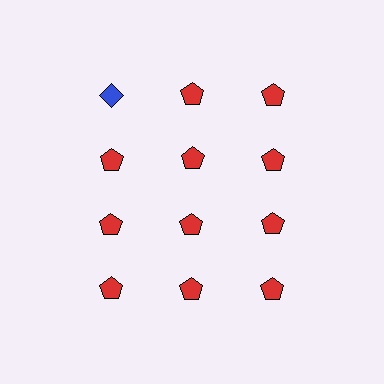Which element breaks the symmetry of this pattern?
The blue diamond in the top row, leftmost column breaks the symmetry. All other shapes are red pentagons.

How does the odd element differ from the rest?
It differs in both color (blue instead of red) and shape (diamond instead of pentagon).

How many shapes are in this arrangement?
There are 12 shapes arranged in a grid pattern.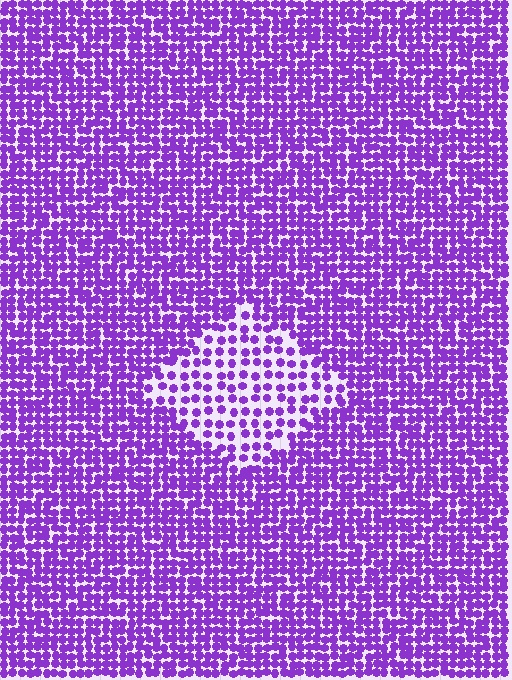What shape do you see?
I see a diamond.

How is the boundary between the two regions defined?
The boundary is defined by a change in element density (approximately 2.0x ratio). All elements are the same color, size, and shape.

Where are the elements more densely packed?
The elements are more densely packed outside the diamond boundary.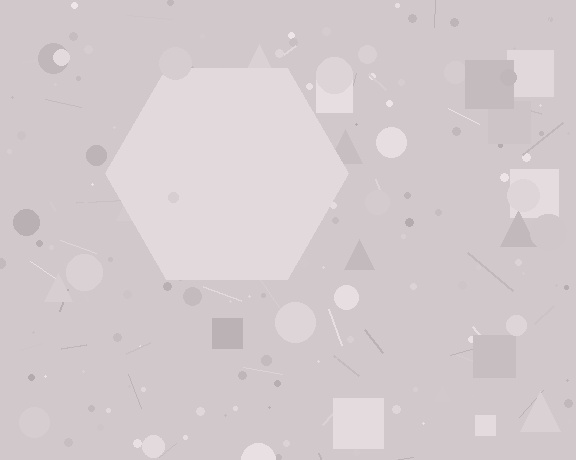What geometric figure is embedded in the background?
A hexagon is embedded in the background.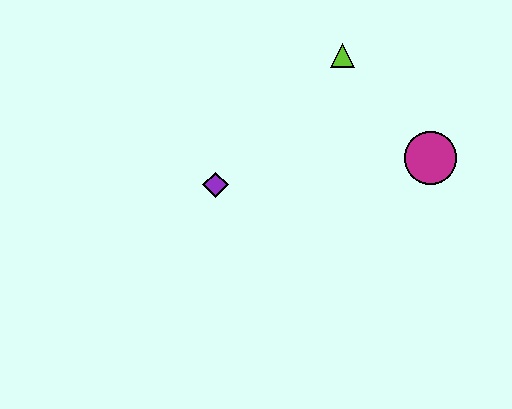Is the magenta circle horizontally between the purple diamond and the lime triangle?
No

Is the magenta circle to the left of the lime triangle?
No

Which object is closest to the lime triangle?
The magenta circle is closest to the lime triangle.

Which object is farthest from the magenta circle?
The purple diamond is farthest from the magenta circle.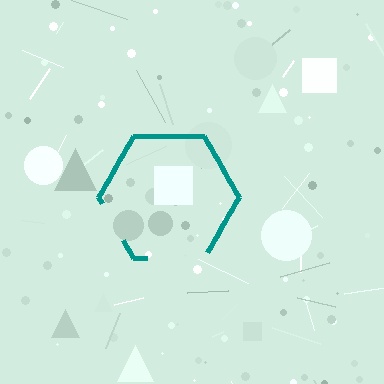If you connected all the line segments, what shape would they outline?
They would outline a hexagon.